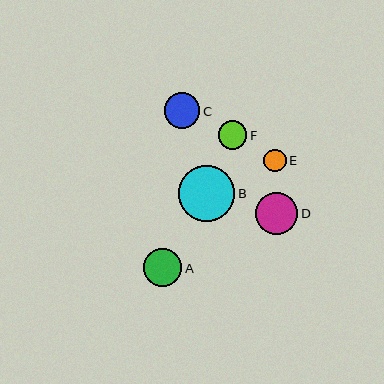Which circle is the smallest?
Circle E is the smallest with a size of approximately 23 pixels.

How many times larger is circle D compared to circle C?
Circle D is approximately 1.2 times the size of circle C.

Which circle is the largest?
Circle B is the largest with a size of approximately 56 pixels.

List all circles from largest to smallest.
From largest to smallest: B, D, A, C, F, E.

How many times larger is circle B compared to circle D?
Circle B is approximately 1.3 times the size of circle D.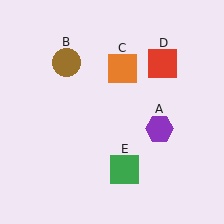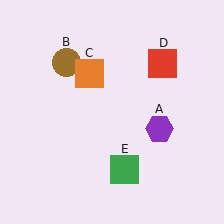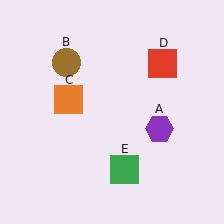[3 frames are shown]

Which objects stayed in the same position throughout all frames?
Purple hexagon (object A) and brown circle (object B) and red square (object D) and green square (object E) remained stationary.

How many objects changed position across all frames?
1 object changed position: orange square (object C).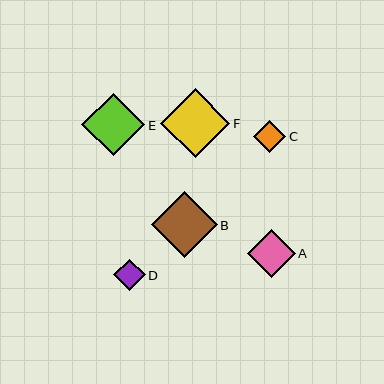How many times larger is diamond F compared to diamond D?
Diamond F is approximately 2.2 times the size of diamond D.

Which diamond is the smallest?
Diamond D is the smallest with a size of approximately 32 pixels.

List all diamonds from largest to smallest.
From largest to smallest: F, B, E, A, C, D.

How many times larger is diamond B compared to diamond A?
Diamond B is approximately 1.4 times the size of diamond A.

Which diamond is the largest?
Diamond F is the largest with a size of approximately 69 pixels.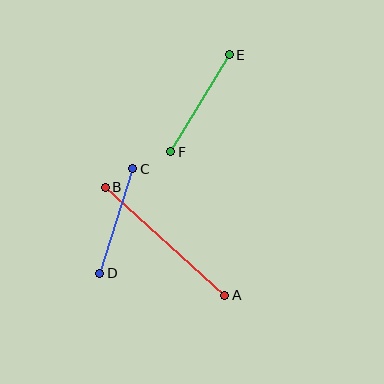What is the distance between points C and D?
The distance is approximately 110 pixels.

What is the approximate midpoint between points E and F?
The midpoint is at approximately (200, 103) pixels.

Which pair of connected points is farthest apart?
Points A and B are farthest apart.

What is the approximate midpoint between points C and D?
The midpoint is at approximately (116, 221) pixels.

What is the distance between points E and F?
The distance is approximately 113 pixels.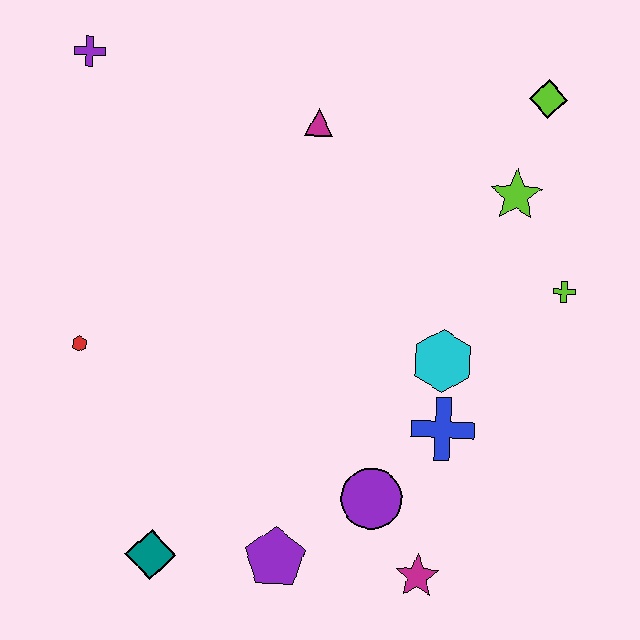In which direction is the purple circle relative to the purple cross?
The purple circle is below the purple cross.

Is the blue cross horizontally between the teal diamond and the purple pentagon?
No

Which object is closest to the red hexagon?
The teal diamond is closest to the red hexagon.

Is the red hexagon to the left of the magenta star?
Yes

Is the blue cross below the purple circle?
No